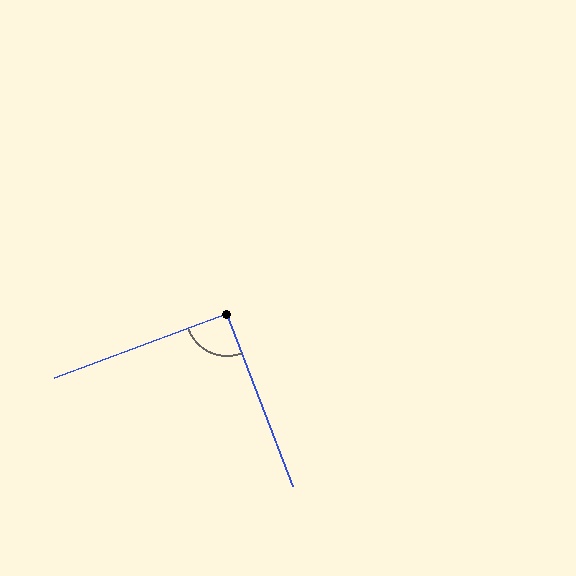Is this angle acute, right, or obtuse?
It is approximately a right angle.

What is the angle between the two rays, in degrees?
Approximately 91 degrees.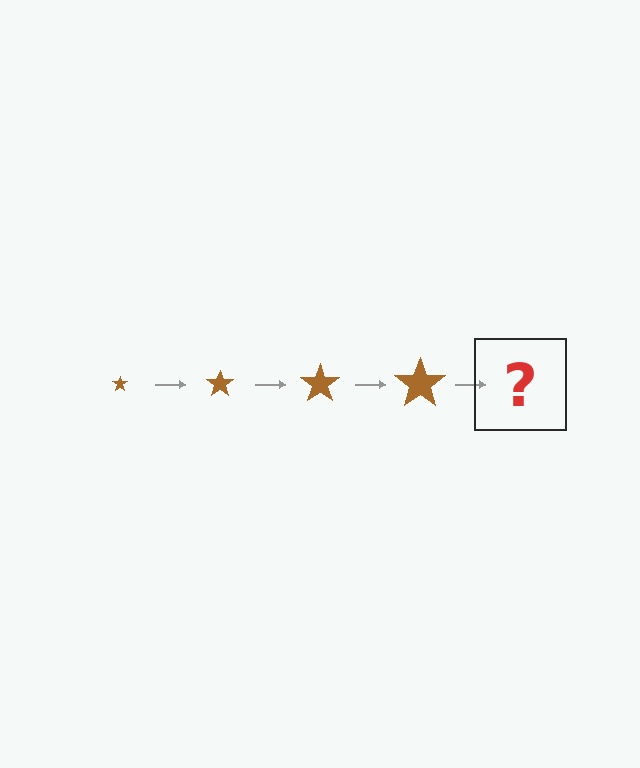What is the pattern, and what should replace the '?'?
The pattern is that the star gets progressively larger each step. The '?' should be a brown star, larger than the previous one.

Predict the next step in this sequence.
The next step is a brown star, larger than the previous one.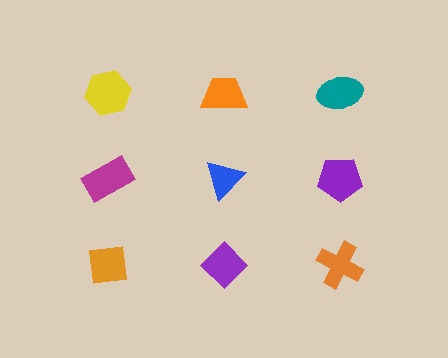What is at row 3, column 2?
A purple diamond.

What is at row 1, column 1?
A yellow hexagon.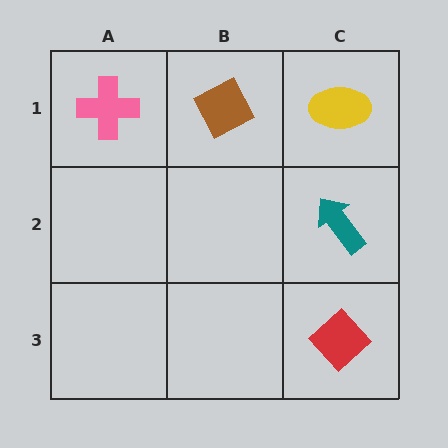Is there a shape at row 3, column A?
No, that cell is empty.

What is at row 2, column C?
A teal arrow.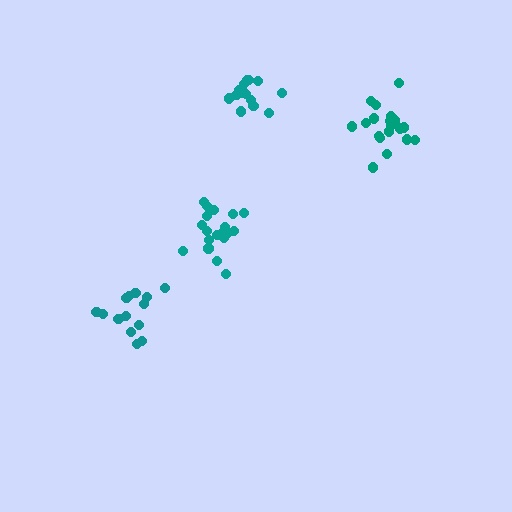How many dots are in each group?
Group 1: 19 dots, Group 2: 19 dots, Group 3: 14 dots, Group 4: 14 dots (66 total).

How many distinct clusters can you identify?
There are 4 distinct clusters.